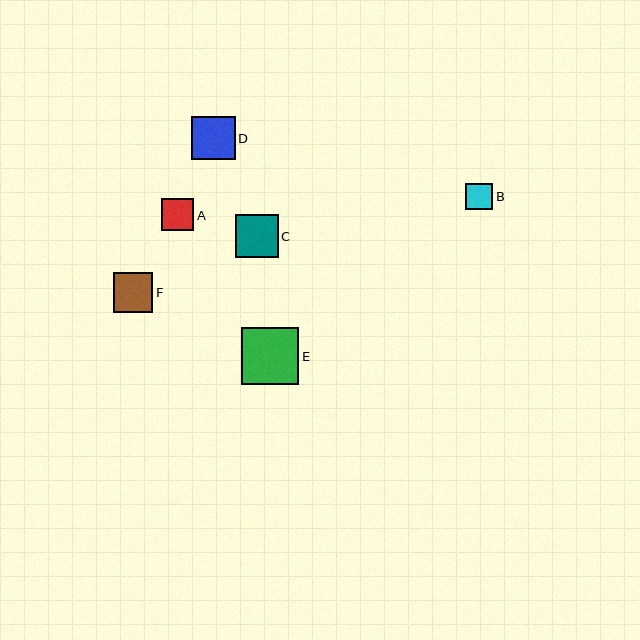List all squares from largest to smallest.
From largest to smallest: E, D, C, F, A, B.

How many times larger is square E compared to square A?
Square E is approximately 1.8 times the size of square A.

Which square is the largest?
Square E is the largest with a size of approximately 58 pixels.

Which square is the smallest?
Square B is the smallest with a size of approximately 27 pixels.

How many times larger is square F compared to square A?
Square F is approximately 1.2 times the size of square A.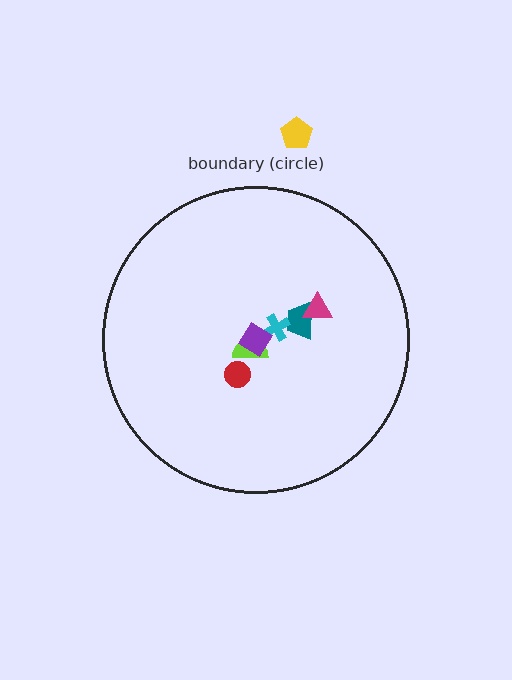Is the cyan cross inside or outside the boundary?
Inside.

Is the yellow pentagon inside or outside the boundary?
Outside.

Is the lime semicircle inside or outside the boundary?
Inside.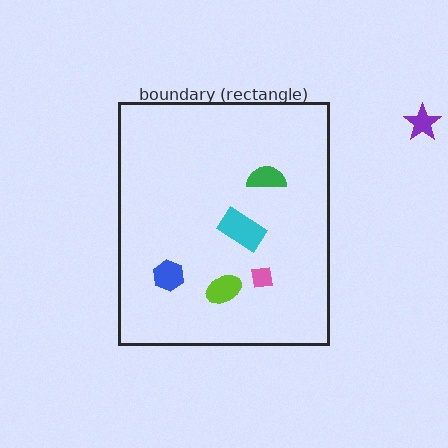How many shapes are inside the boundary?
5 inside, 1 outside.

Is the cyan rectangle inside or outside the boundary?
Inside.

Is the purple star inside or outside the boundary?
Outside.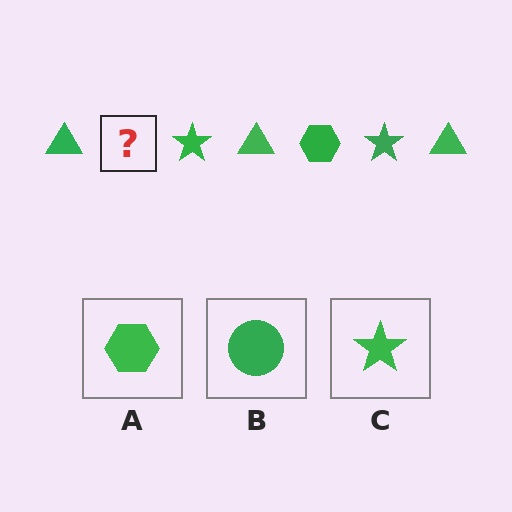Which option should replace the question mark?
Option A.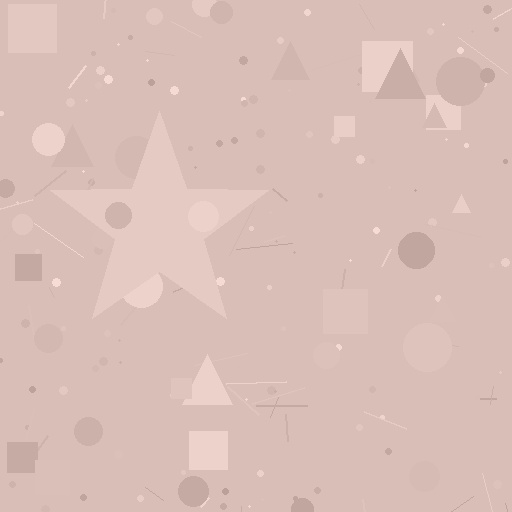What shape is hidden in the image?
A star is hidden in the image.